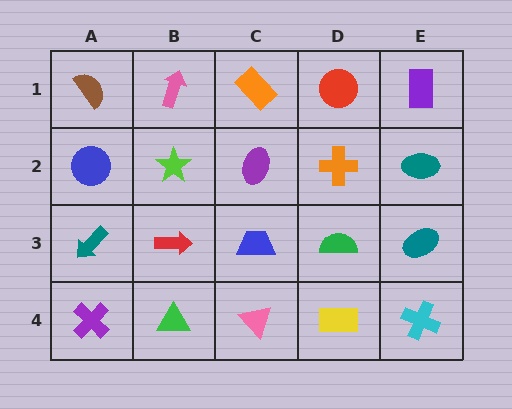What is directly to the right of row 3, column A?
A red arrow.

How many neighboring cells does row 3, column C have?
4.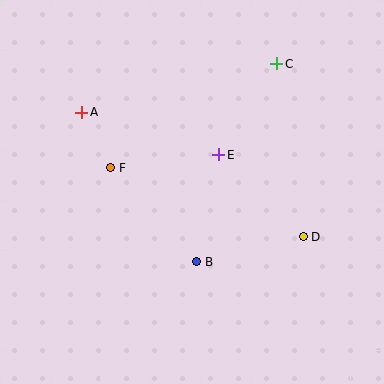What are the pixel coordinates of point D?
Point D is at (303, 237).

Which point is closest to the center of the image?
Point E at (219, 155) is closest to the center.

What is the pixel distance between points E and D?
The distance between E and D is 118 pixels.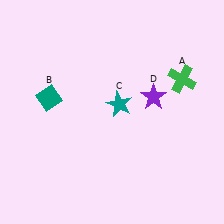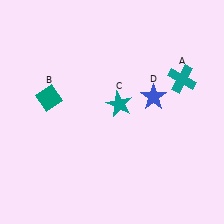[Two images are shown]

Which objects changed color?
A changed from green to teal. D changed from purple to blue.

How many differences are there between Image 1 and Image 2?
There are 2 differences between the two images.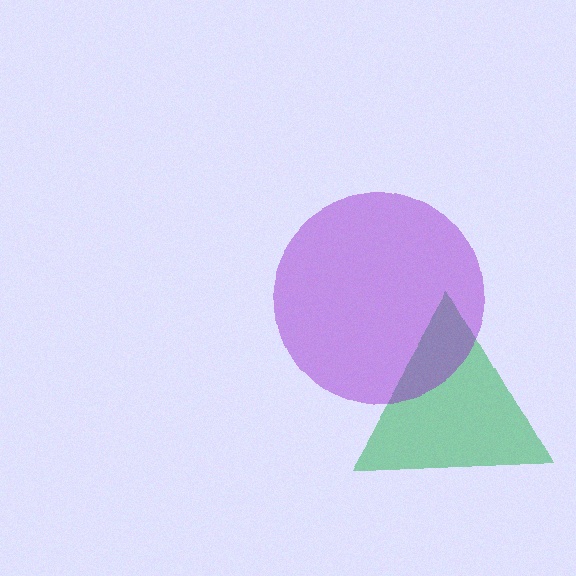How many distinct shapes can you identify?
There are 2 distinct shapes: a green triangle, a purple circle.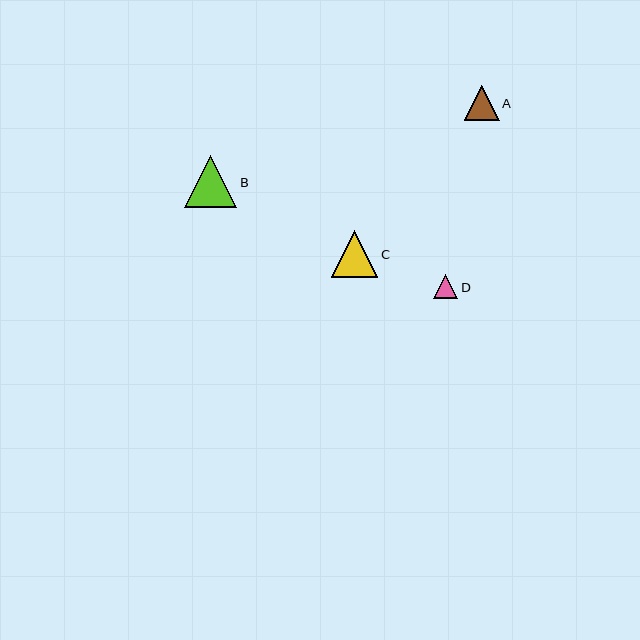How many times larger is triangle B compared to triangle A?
Triangle B is approximately 1.5 times the size of triangle A.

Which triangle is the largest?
Triangle B is the largest with a size of approximately 52 pixels.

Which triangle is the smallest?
Triangle D is the smallest with a size of approximately 24 pixels.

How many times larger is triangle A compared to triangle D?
Triangle A is approximately 1.4 times the size of triangle D.